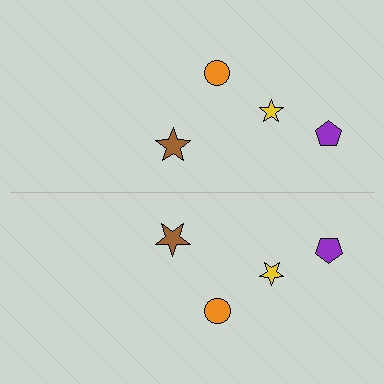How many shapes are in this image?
There are 8 shapes in this image.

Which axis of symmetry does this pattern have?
The pattern has a horizontal axis of symmetry running through the center of the image.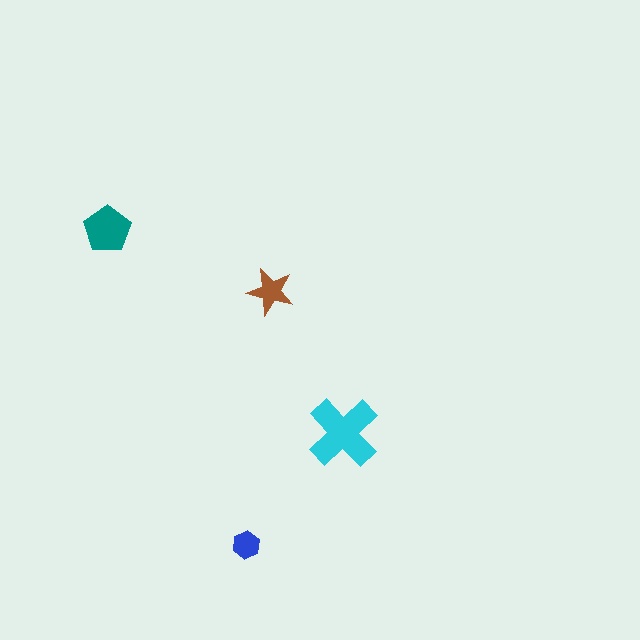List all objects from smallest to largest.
The blue hexagon, the brown star, the teal pentagon, the cyan cross.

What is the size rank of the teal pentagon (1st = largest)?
2nd.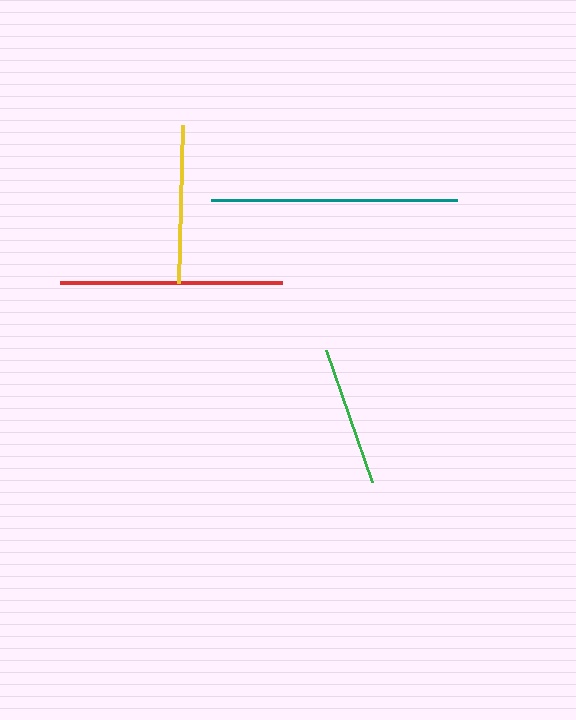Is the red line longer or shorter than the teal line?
The teal line is longer than the red line.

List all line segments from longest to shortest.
From longest to shortest: teal, red, yellow, green.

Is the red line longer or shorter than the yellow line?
The red line is longer than the yellow line.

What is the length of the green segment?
The green segment is approximately 140 pixels long.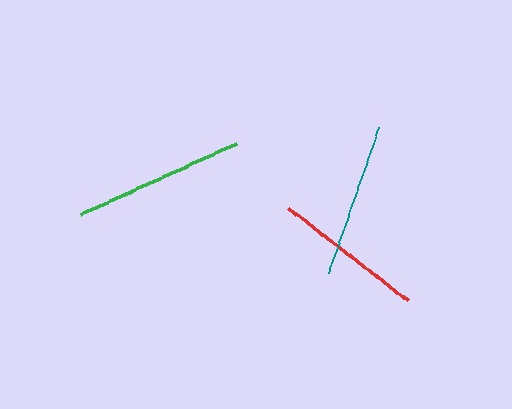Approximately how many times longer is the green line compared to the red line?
The green line is approximately 1.1 times the length of the red line.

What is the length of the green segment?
The green segment is approximately 171 pixels long.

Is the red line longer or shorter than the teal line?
The teal line is longer than the red line.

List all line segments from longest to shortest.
From longest to shortest: green, teal, red.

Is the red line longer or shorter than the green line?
The green line is longer than the red line.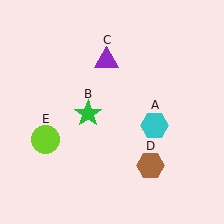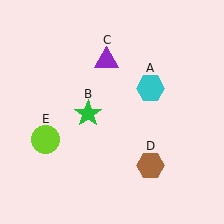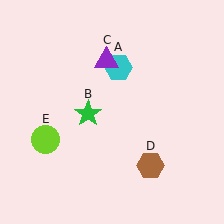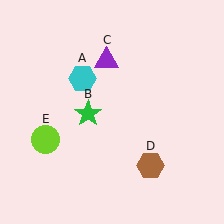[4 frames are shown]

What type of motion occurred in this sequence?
The cyan hexagon (object A) rotated counterclockwise around the center of the scene.